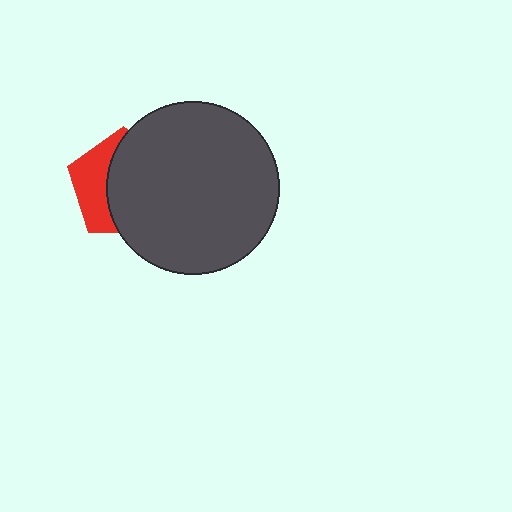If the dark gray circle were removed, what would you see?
You would see the complete red pentagon.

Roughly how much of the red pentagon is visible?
A small part of it is visible (roughly 36%).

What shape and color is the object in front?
The object in front is a dark gray circle.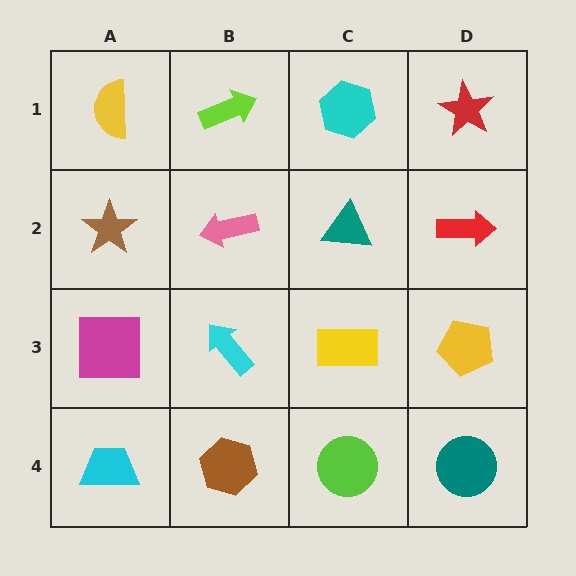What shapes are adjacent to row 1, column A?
A brown star (row 2, column A), a lime arrow (row 1, column B).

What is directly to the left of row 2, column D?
A teal triangle.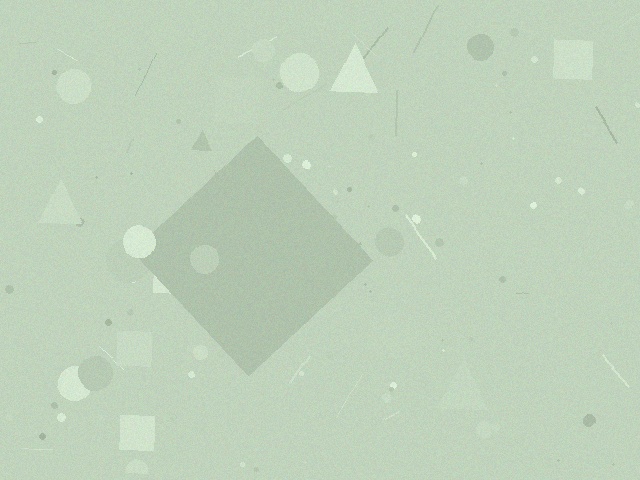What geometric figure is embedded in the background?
A diamond is embedded in the background.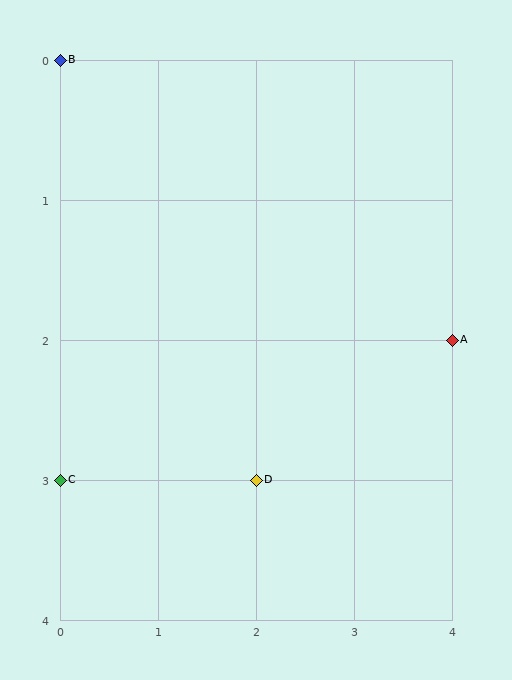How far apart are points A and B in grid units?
Points A and B are 4 columns and 2 rows apart (about 4.5 grid units diagonally).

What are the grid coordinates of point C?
Point C is at grid coordinates (0, 3).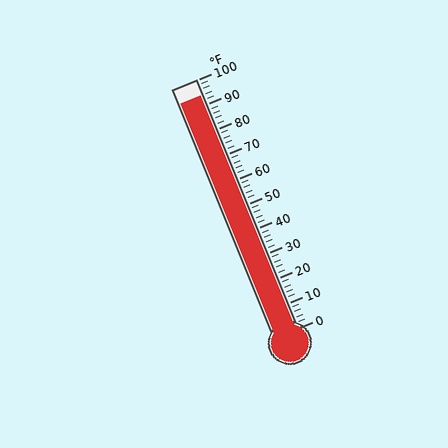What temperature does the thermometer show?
The thermometer shows approximately 94°F.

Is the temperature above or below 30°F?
The temperature is above 30°F.